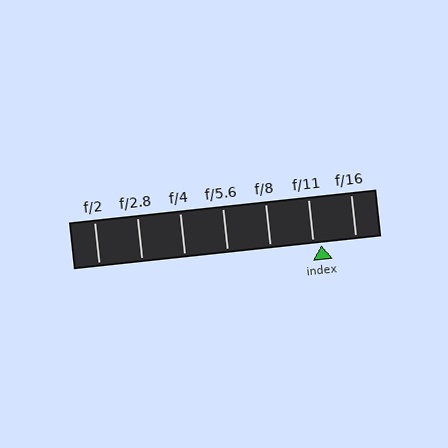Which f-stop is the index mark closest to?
The index mark is closest to f/11.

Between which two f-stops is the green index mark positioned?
The index mark is between f/11 and f/16.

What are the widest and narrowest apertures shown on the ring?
The widest aperture shown is f/2 and the narrowest is f/16.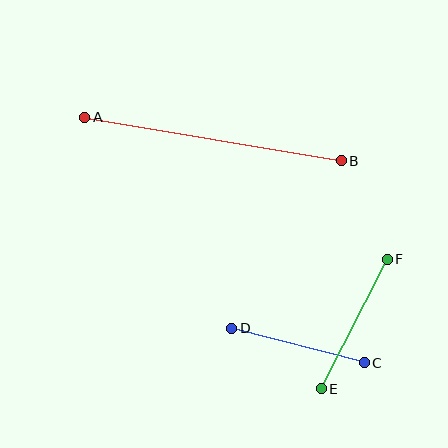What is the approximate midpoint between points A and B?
The midpoint is at approximately (213, 139) pixels.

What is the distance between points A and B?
The distance is approximately 260 pixels.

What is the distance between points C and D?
The distance is approximately 137 pixels.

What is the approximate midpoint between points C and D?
The midpoint is at approximately (298, 345) pixels.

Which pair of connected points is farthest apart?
Points A and B are farthest apart.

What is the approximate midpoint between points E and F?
The midpoint is at approximately (354, 324) pixels.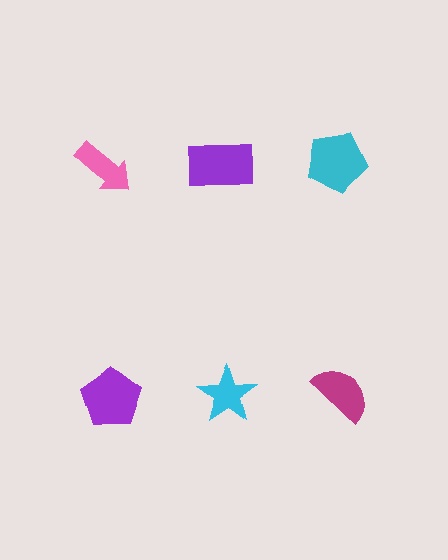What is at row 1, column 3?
A cyan pentagon.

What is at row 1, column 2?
A purple rectangle.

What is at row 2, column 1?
A purple pentagon.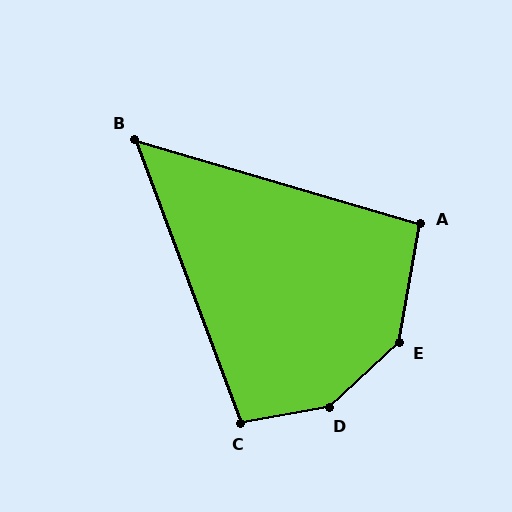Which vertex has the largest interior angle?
D, at approximately 148 degrees.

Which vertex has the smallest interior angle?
B, at approximately 53 degrees.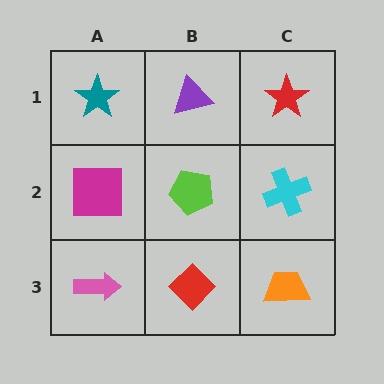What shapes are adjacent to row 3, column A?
A magenta square (row 2, column A), a red diamond (row 3, column B).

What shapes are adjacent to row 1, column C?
A cyan cross (row 2, column C), a purple triangle (row 1, column B).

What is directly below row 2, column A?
A pink arrow.